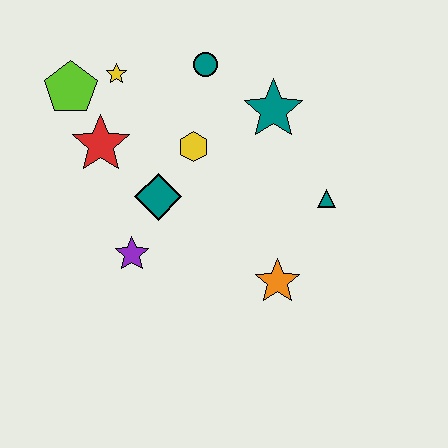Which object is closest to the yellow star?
The lime pentagon is closest to the yellow star.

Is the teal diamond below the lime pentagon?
Yes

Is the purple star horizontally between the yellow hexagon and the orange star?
No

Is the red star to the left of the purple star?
Yes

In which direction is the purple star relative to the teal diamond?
The purple star is below the teal diamond.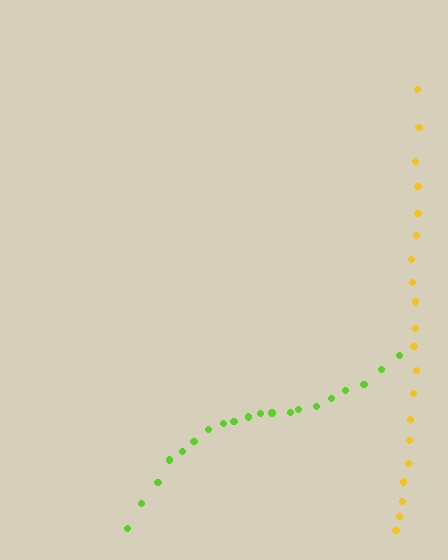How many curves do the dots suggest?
There are 2 distinct paths.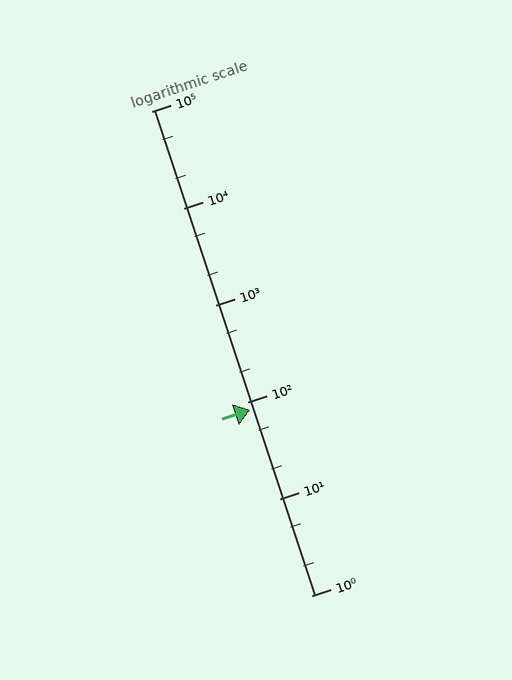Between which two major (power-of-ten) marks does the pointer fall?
The pointer is between 10 and 100.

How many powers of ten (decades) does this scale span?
The scale spans 5 decades, from 1 to 100000.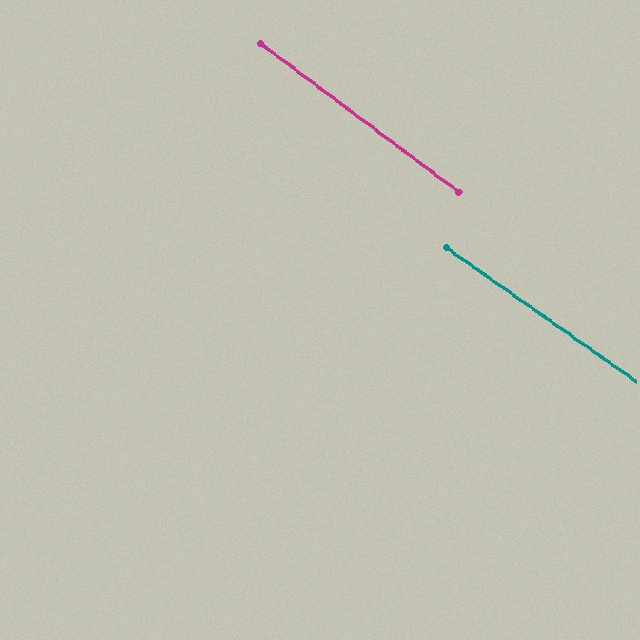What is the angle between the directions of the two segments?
Approximately 2 degrees.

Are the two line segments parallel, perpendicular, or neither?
Parallel — their directions differ by only 1.5°.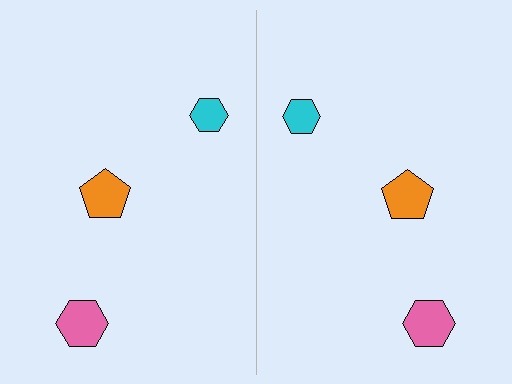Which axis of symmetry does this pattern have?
The pattern has a vertical axis of symmetry running through the center of the image.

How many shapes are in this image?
There are 6 shapes in this image.